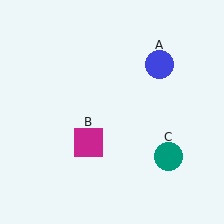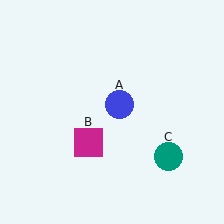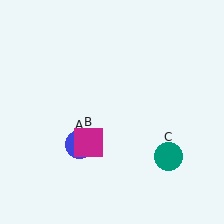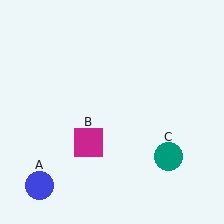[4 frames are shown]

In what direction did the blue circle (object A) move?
The blue circle (object A) moved down and to the left.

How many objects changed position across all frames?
1 object changed position: blue circle (object A).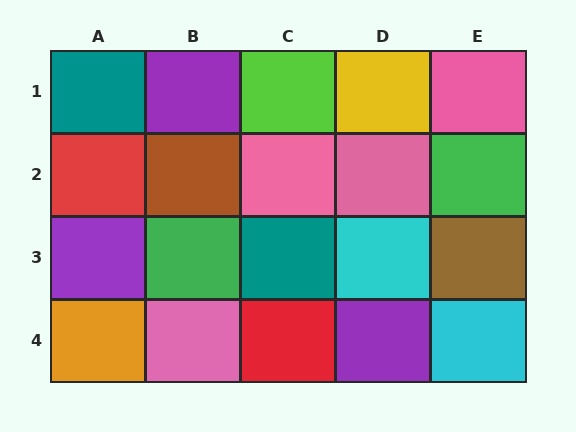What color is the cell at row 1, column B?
Purple.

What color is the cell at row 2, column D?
Pink.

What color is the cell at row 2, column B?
Brown.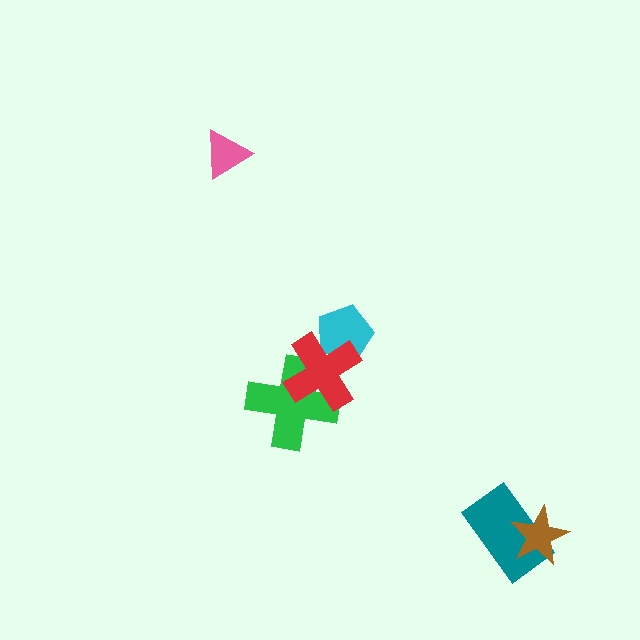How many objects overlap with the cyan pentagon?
1 object overlaps with the cyan pentagon.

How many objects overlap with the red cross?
2 objects overlap with the red cross.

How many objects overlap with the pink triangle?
0 objects overlap with the pink triangle.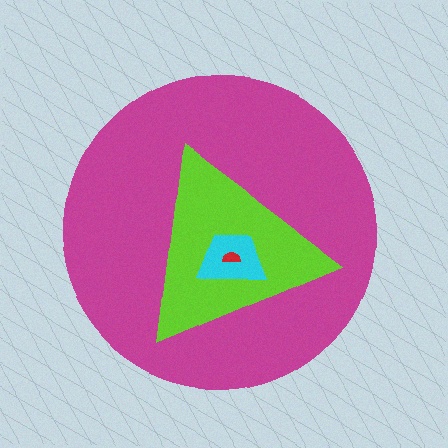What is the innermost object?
The red semicircle.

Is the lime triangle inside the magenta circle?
Yes.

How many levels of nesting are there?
4.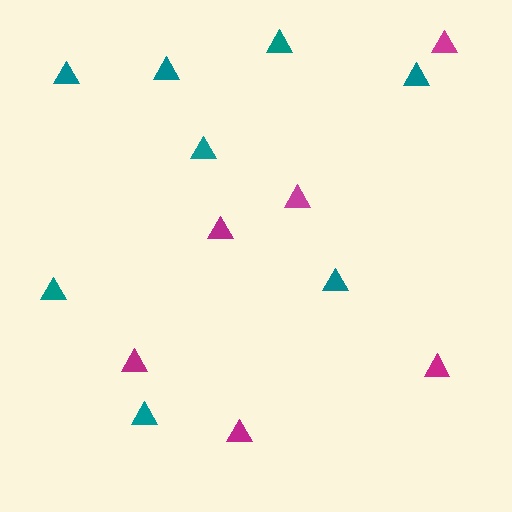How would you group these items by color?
There are 2 groups: one group of teal triangles (8) and one group of magenta triangles (6).